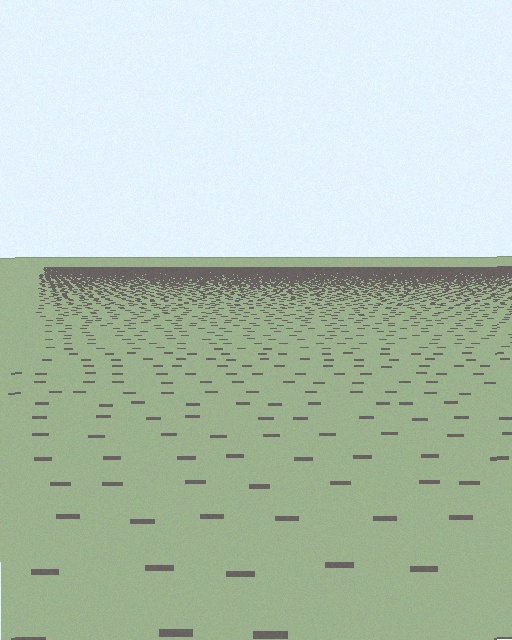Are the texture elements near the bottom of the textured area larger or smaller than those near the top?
Larger. Near the bottom, elements are closer to the viewer and appear at a bigger on-screen size.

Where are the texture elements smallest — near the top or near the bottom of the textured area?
Near the top.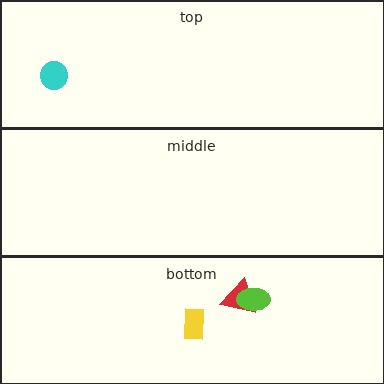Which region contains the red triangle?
The bottom region.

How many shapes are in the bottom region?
3.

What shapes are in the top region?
The cyan circle.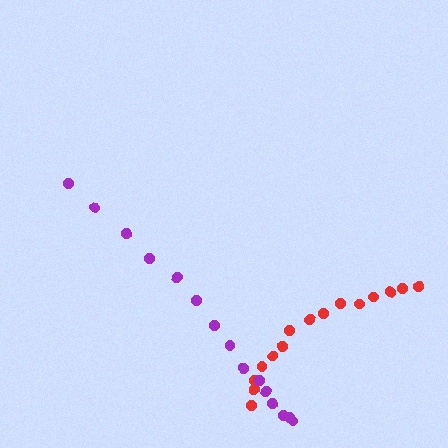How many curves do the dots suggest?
There are 2 distinct paths.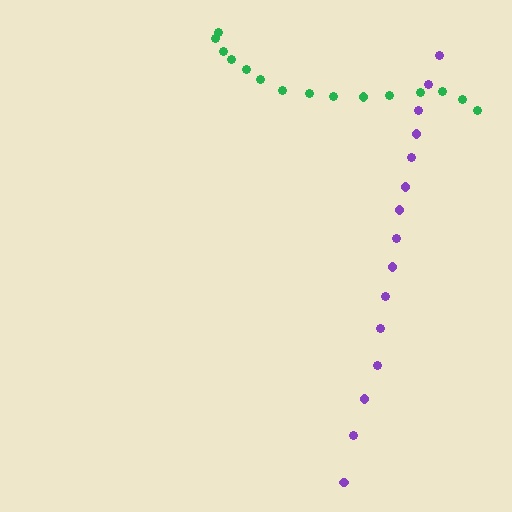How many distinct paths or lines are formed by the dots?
There are 2 distinct paths.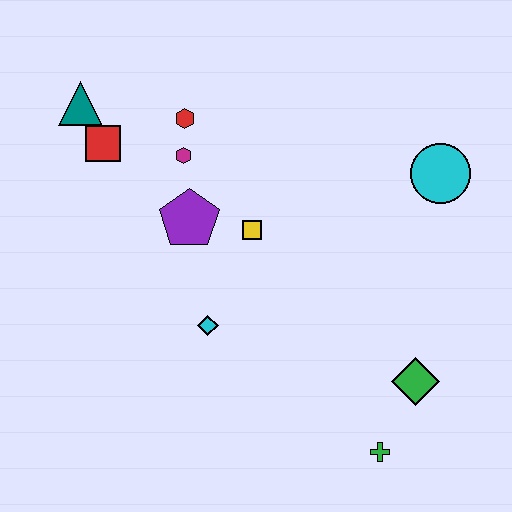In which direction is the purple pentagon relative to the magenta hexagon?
The purple pentagon is below the magenta hexagon.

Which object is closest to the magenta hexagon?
The red hexagon is closest to the magenta hexagon.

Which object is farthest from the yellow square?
The green cross is farthest from the yellow square.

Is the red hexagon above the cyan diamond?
Yes